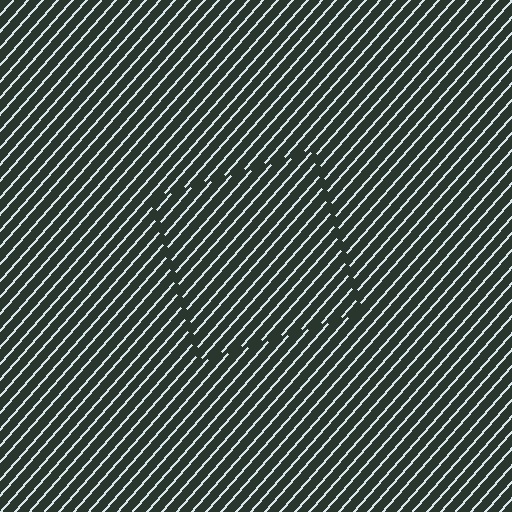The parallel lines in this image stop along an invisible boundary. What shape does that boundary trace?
An illusory square. The interior of the shape contains the same grating, shifted by half a period — the contour is defined by the phase discontinuity where line-ends from the inner and outer gratings abut.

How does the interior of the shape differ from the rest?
The interior of the shape contains the same grating, shifted by half a period — the contour is defined by the phase discontinuity where line-ends from the inner and outer gratings abut.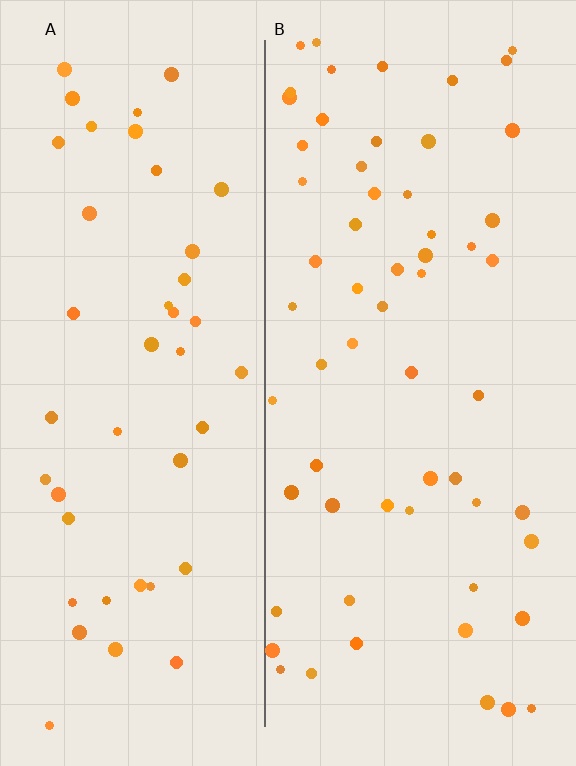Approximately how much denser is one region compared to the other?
Approximately 1.3× — region B over region A.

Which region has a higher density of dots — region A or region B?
B (the right).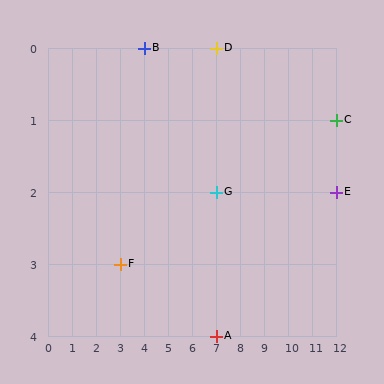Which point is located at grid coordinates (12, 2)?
Point E is at (12, 2).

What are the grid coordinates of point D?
Point D is at grid coordinates (7, 0).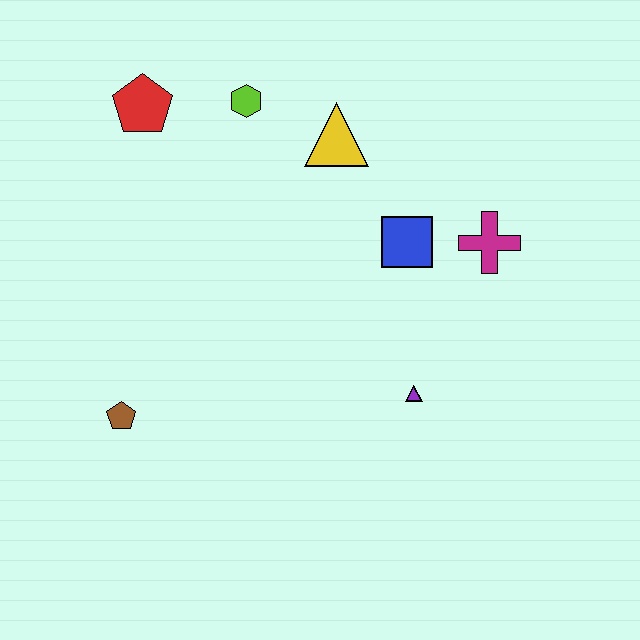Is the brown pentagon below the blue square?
Yes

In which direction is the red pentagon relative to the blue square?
The red pentagon is to the left of the blue square.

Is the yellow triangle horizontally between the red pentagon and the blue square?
Yes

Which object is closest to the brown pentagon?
The purple triangle is closest to the brown pentagon.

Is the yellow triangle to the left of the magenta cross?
Yes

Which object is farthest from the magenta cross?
The brown pentagon is farthest from the magenta cross.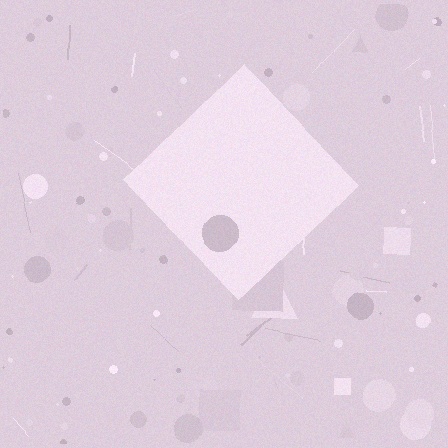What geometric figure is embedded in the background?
A diamond is embedded in the background.